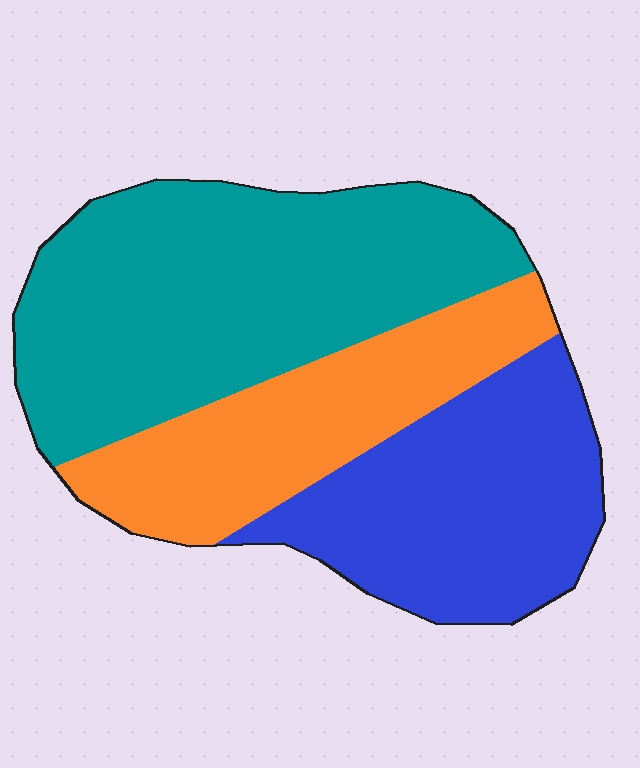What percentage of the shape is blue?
Blue takes up about one third (1/3) of the shape.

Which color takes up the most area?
Teal, at roughly 45%.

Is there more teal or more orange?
Teal.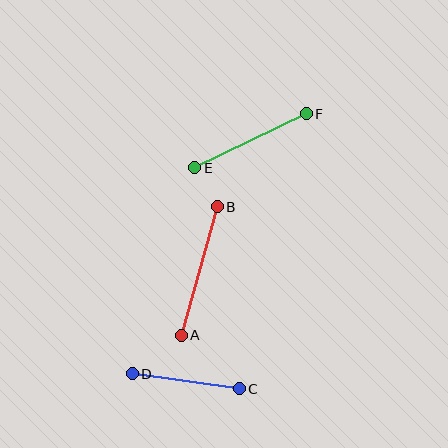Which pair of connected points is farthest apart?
Points A and B are farthest apart.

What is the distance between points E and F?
The distance is approximately 124 pixels.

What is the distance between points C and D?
The distance is approximately 108 pixels.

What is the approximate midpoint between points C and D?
The midpoint is at approximately (186, 381) pixels.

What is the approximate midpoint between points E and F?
The midpoint is at approximately (250, 141) pixels.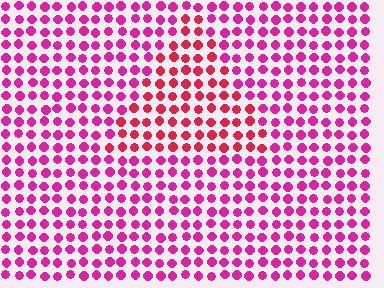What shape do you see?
I see a triangle.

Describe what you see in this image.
The image is filled with small magenta elements in a uniform arrangement. A triangle-shaped region is visible where the elements are tinted to a slightly different hue, forming a subtle color boundary.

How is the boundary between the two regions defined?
The boundary is defined purely by a slight shift in hue (about 28 degrees). Spacing, size, and orientation are identical on both sides.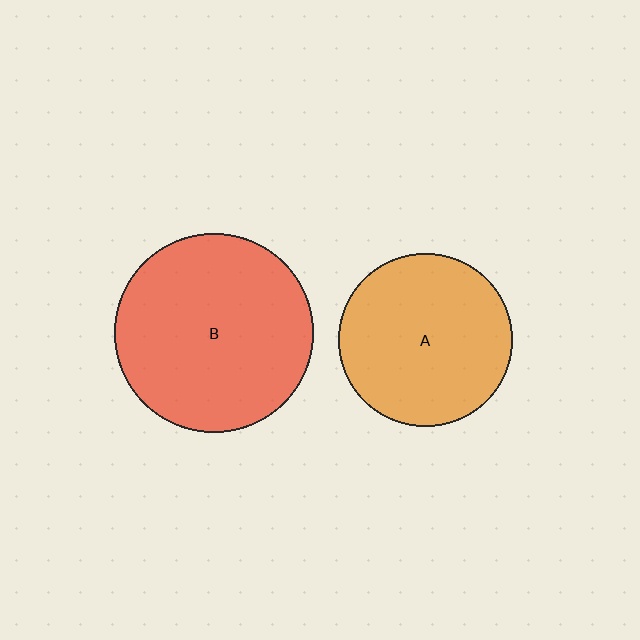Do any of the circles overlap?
No, none of the circles overlap.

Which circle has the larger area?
Circle B (red).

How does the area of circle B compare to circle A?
Approximately 1.3 times.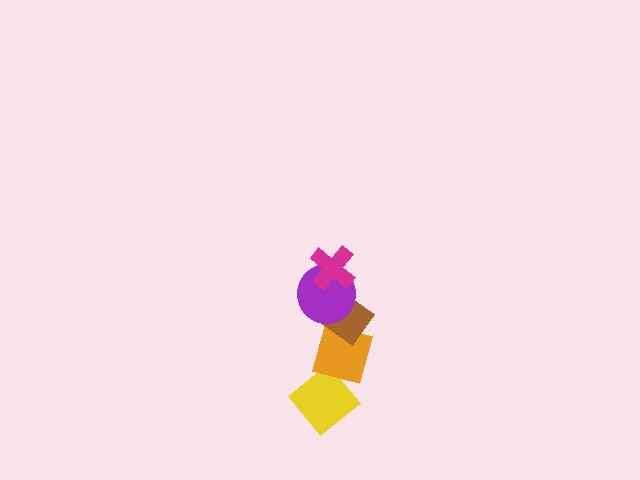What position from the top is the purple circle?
The purple circle is 2nd from the top.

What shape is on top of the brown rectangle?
The purple circle is on top of the brown rectangle.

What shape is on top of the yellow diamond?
The orange square is on top of the yellow diamond.